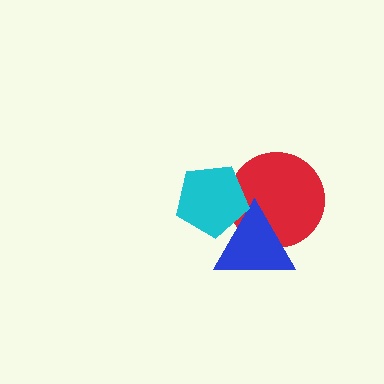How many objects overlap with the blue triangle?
2 objects overlap with the blue triangle.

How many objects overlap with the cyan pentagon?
2 objects overlap with the cyan pentagon.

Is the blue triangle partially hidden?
Yes, it is partially covered by another shape.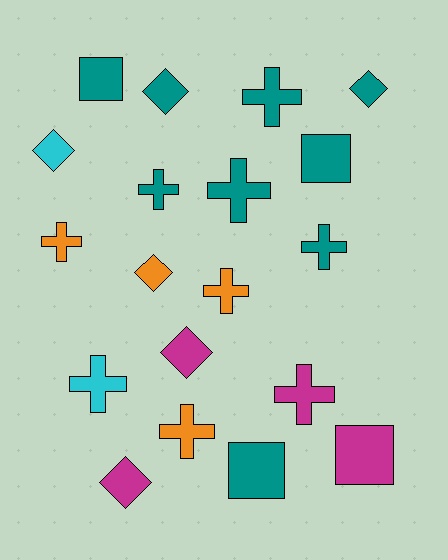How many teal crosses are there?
There are 4 teal crosses.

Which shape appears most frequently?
Cross, with 9 objects.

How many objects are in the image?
There are 19 objects.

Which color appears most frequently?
Teal, with 9 objects.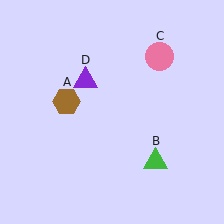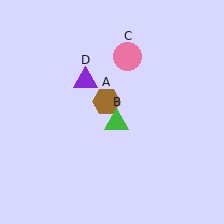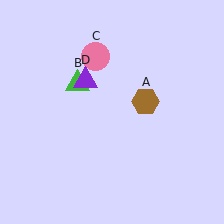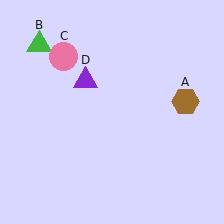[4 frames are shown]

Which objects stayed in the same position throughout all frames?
Purple triangle (object D) remained stationary.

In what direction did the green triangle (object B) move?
The green triangle (object B) moved up and to the left.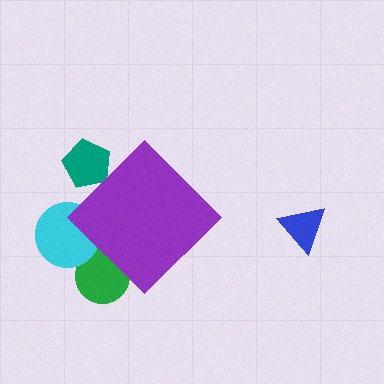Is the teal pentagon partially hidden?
Yes, the teal pentagon is partially hidden behind the purple diamond.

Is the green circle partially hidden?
Yes, the green circle is partially hidden behind the purple diamond.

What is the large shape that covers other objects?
A purple diamond.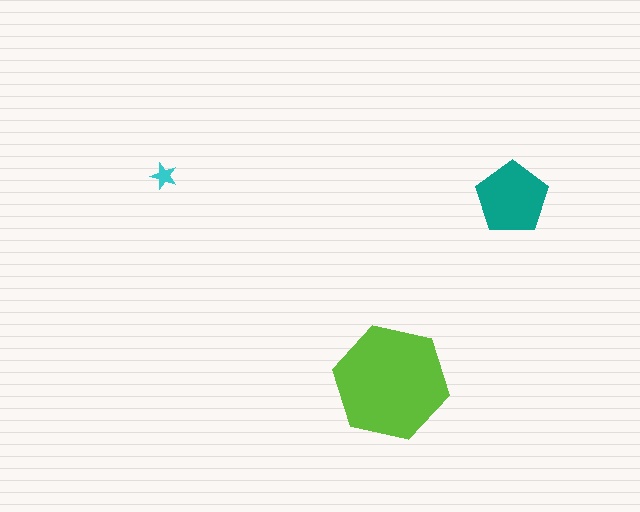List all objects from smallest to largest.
The cyan star, the teal pentagon, the lime hexagon.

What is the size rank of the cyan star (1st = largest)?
3rd.